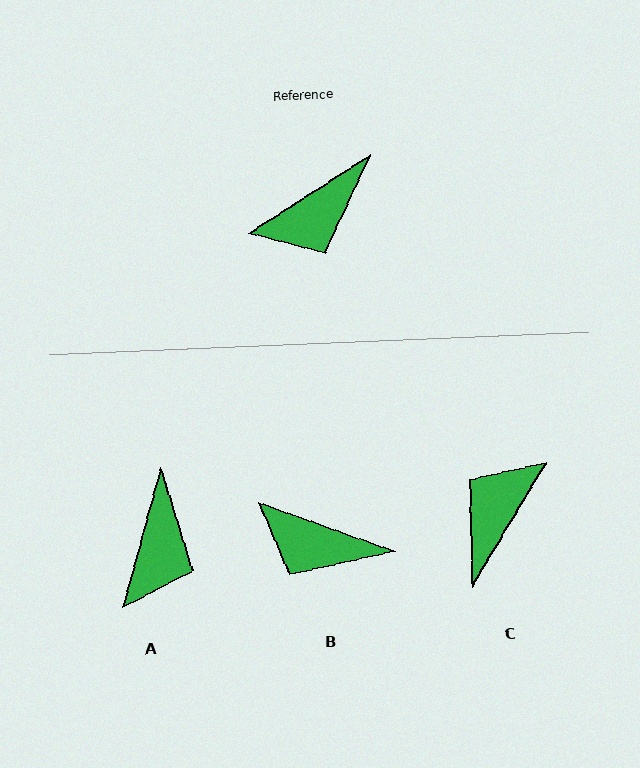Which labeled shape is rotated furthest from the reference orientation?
C, about 154 degrees away.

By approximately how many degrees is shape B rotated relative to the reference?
Approximately 53 degrees clockwise.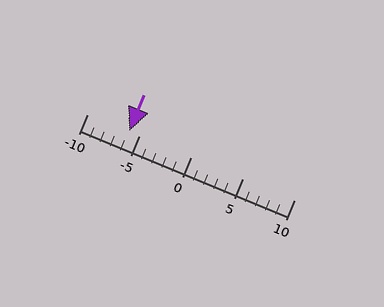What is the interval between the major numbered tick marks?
The major tick marks are spaced 5 units apart.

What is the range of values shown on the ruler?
The ruler shows values from -10 to 10.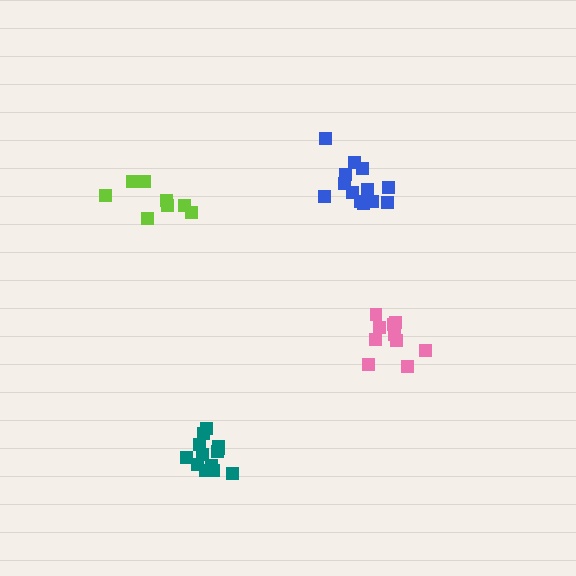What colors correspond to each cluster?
The clusters are colored: pink, blue, teal, lime.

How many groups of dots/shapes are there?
There are 4 groups.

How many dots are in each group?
Group 1: 10 dots, Group 2: 13 dots, Group 3: 13 dots, Group 4: 8 dots (44 total).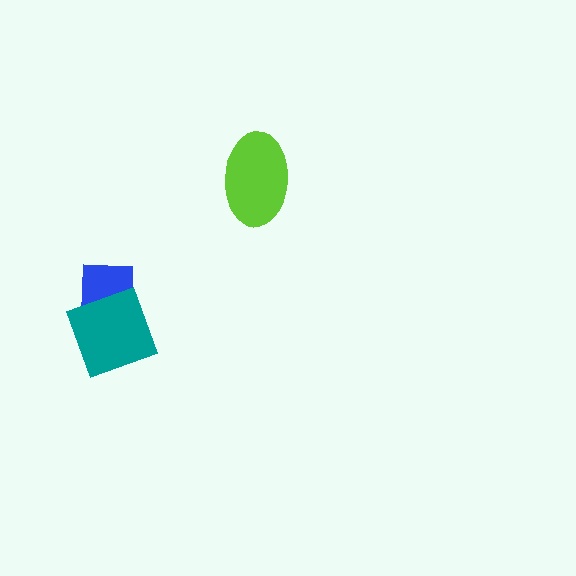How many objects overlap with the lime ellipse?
0 objects overlap with the lime ellipse.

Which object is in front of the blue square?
The teal diamond is in front of the blue square.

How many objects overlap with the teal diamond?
1 object overlaps with the teal diamond.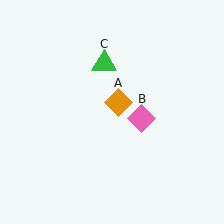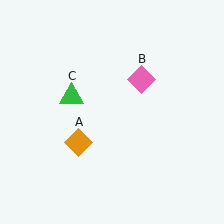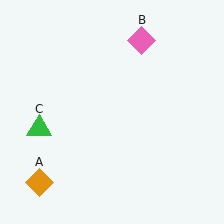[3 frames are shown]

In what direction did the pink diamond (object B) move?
The pink diamond (object B) moved up.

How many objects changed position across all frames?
3 objects changed position: orange diamond (object A), pink diamond (object B), green triangle (object C).